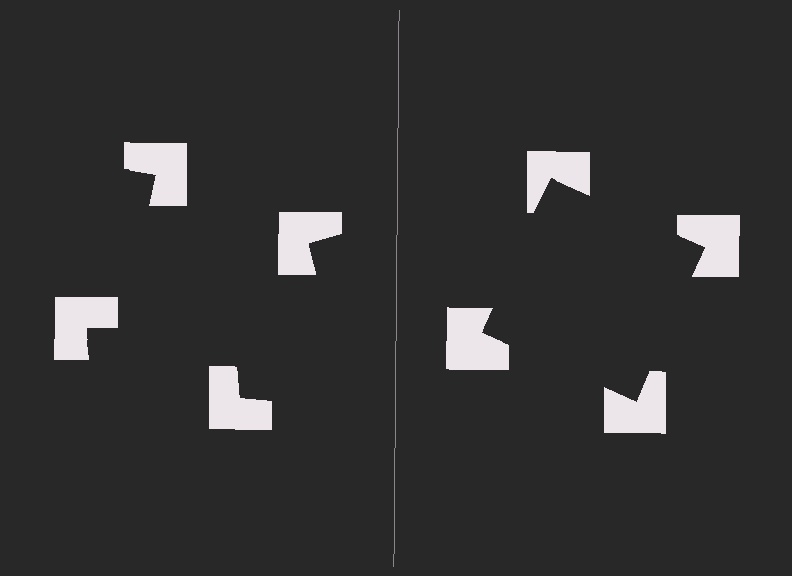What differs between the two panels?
The notched squares are positioned identically on both sides; only the wedge orientations differ. On the right they align to a square; on the left they are misaligned.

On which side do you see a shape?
An illusory square appears on the right side. On the left side the wedge cuts are rotated, so no coherent shape forms.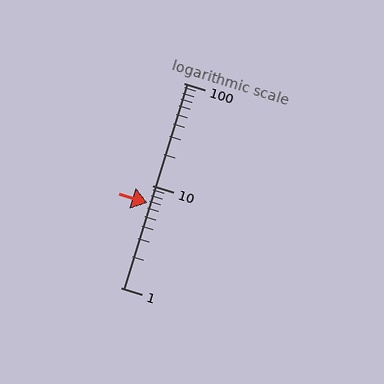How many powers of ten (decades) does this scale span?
The scale spans 2 decades, from 1 to 100.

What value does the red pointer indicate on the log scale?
The pointer indicates approximately 6.7.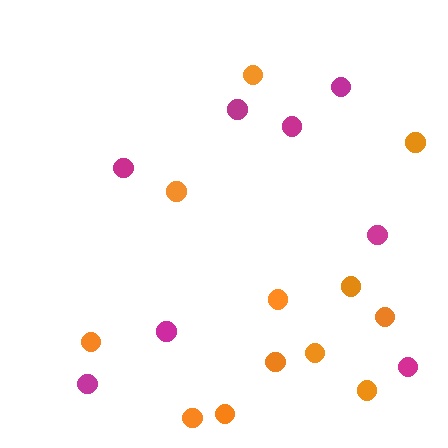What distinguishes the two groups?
There are 2 groups: one group of magenta circles (8) and one group of orange circles (12).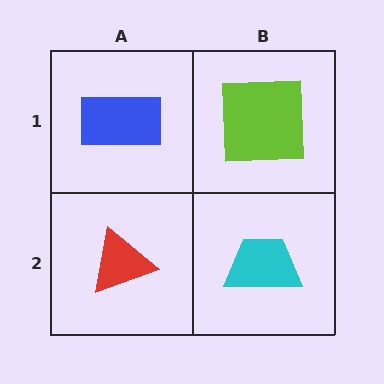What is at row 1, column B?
A lime square.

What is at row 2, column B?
A cyan trapezoid.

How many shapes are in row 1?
2 shapes.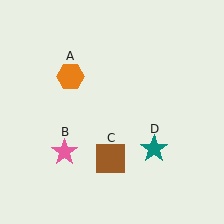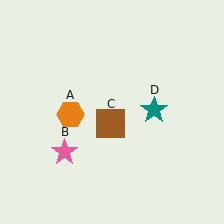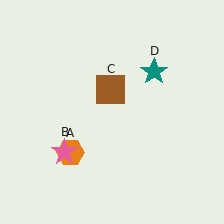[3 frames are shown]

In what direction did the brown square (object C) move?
The brown square (object C) moved up.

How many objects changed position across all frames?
3 objects changed position: orange hexagon (object A), brown square (object C), teal star (object D).